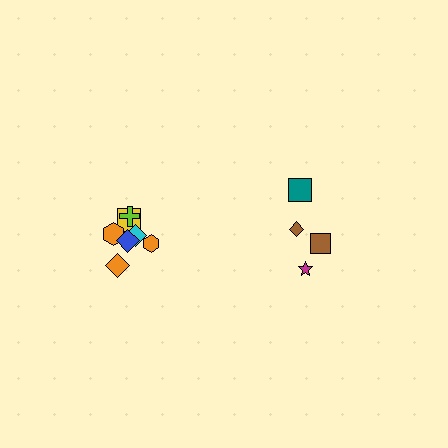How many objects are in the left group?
There are 7 objects.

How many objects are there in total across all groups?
There are 11 objects.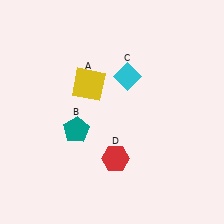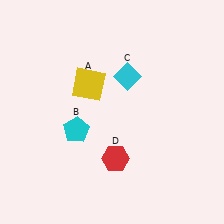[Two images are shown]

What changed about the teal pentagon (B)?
In Image 1, B is teal. In Image 2, it changed to cyan.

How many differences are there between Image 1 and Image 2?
There is 1 difference between the two images.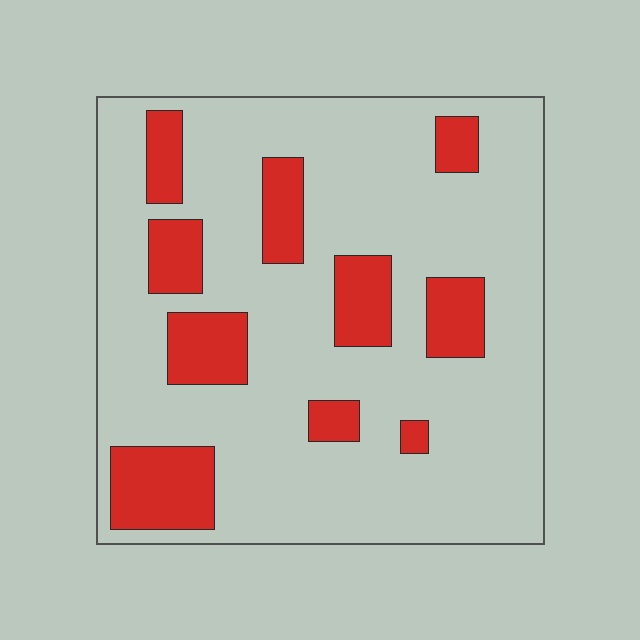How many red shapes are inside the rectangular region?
10.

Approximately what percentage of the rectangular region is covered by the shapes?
Approximately 20%.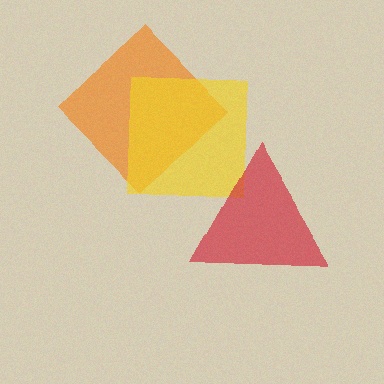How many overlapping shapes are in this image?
There are 3 overlapping shapes in the image.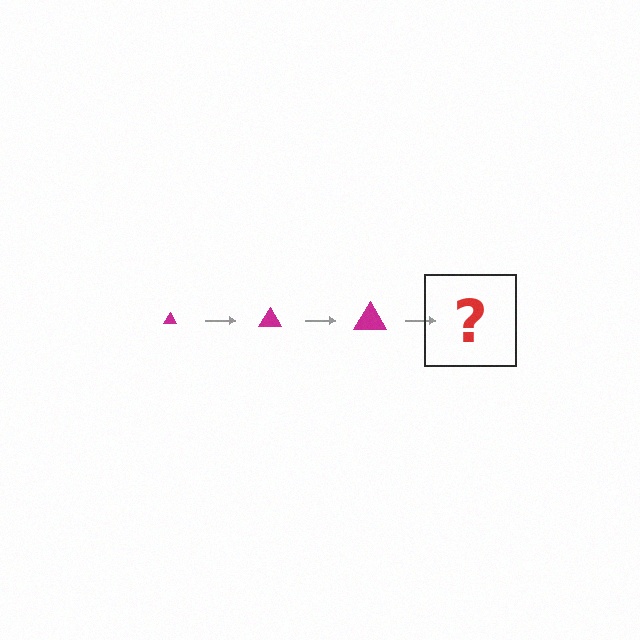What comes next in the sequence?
The next element should be a magenta triangle, larger than the previous one.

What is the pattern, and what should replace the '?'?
The pattern is that the triangle gets progressively larger each step. The '?' should be a magenta triangle, larger than the previous one.